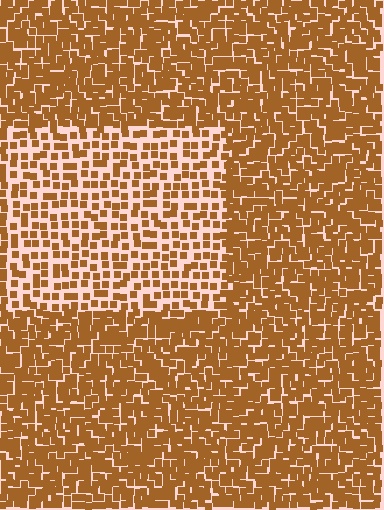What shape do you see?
I see a rectangle.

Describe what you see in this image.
The image contains small brown elements arranged at two different densities. A rectangle-shaped region is visible where the elements are less densely packed than the surrounding area.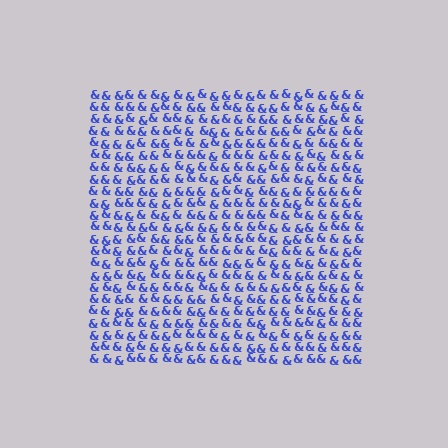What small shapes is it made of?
It is made of small ampersands.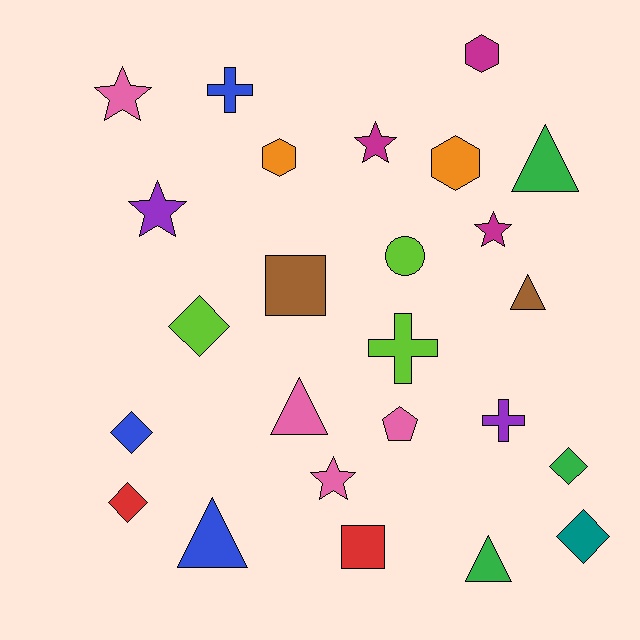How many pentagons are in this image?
There is 1 pentagon.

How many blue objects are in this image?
There are 3 blue objects.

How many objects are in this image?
There are 25 objects.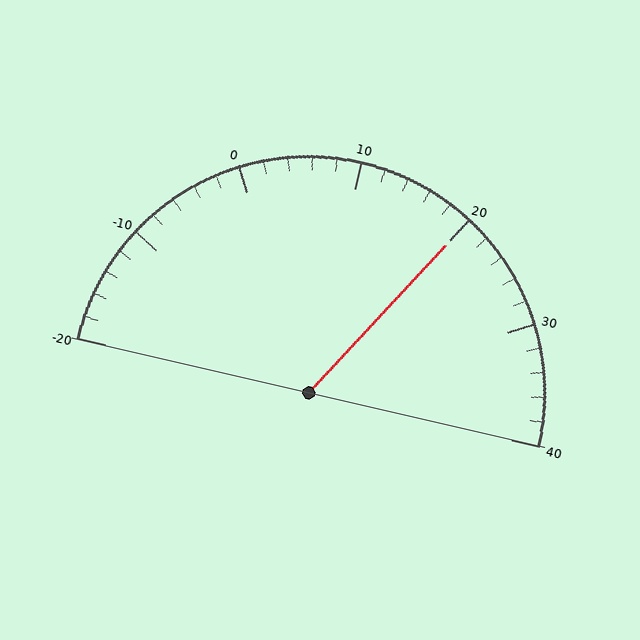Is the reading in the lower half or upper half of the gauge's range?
The reading is in the upper half of the range (-20 to 40).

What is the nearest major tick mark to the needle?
The nearest major tick mark is 20.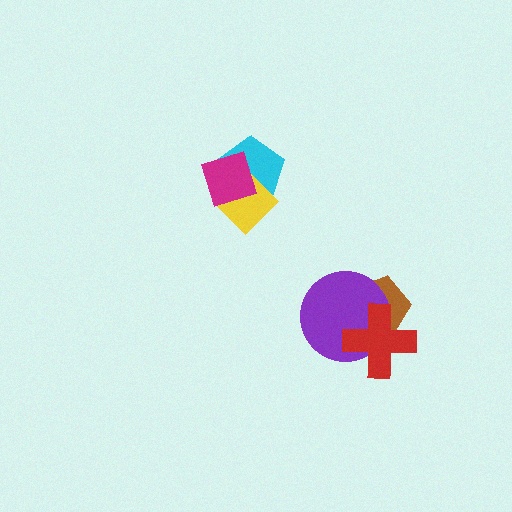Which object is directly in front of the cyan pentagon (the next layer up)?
The yellow diamond is directly in front of the cyan pentagon.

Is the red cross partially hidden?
No, no other shape covers it.